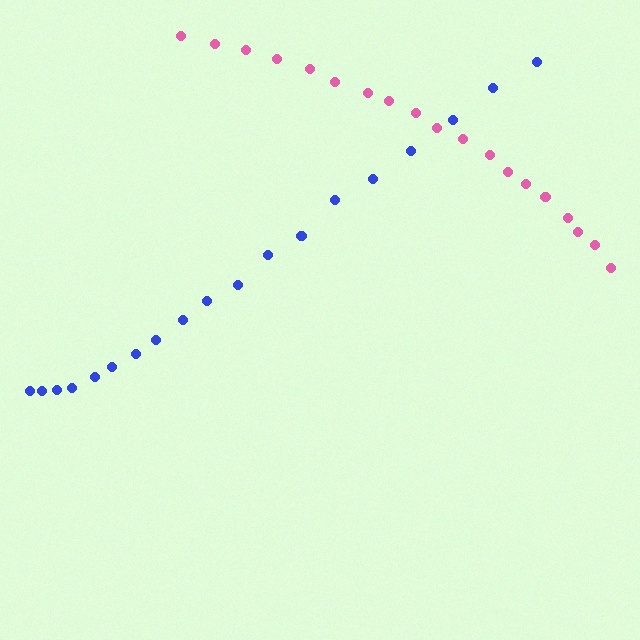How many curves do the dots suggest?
There are 2 distinct paths.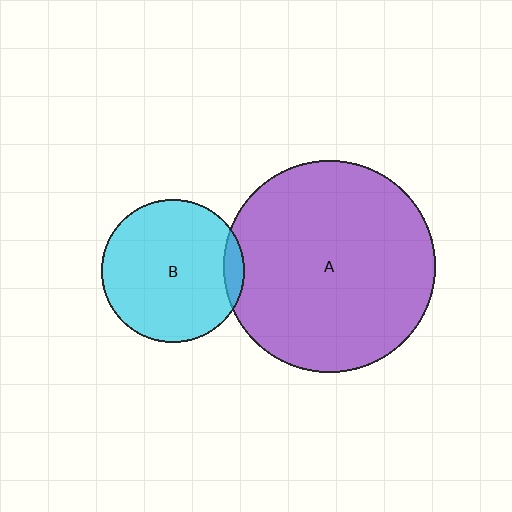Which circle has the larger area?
Circle A (purple).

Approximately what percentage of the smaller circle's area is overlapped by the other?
Approximately 5%.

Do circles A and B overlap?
Yes.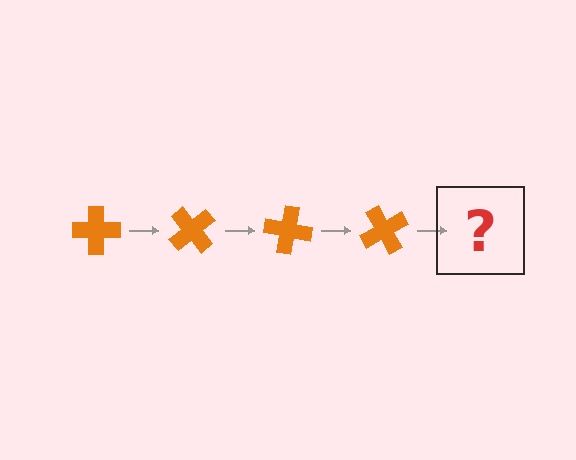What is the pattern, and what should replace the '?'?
The pattern is that the cross rotates 50 degrees each step. The '?' should be an orange cross rotated 200 degrees.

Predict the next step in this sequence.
The next step is an orange cross rotated 200 degrees.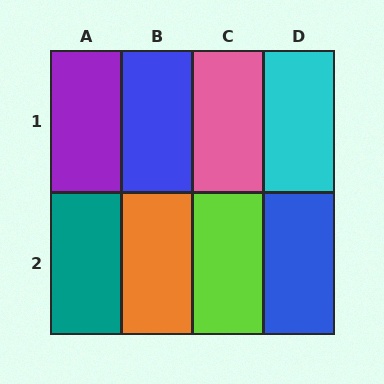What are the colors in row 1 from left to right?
Purple, blue, pink, cyan.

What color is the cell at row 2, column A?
Teal.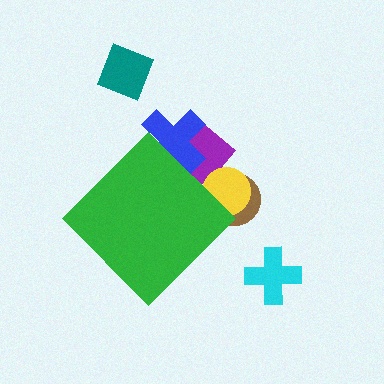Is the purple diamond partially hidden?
Yes, the purple diamond is partially hidden behind the green diamond.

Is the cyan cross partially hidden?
No, the cyan cross is fully visible.